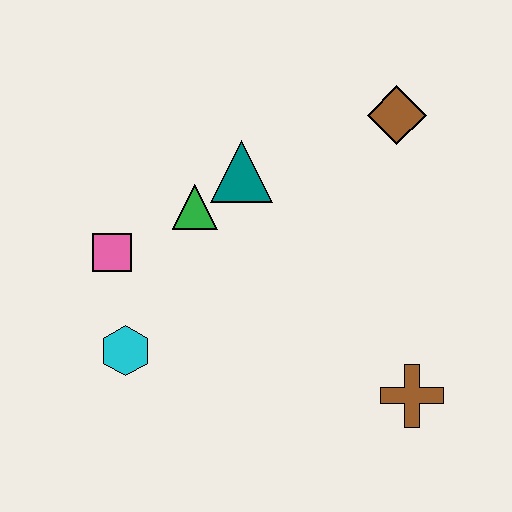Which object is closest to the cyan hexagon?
The pink square is closest to the cyan hexagon.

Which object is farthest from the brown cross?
The pink square is farthest from the brown cross.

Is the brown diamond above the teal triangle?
Yes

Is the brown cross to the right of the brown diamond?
Yes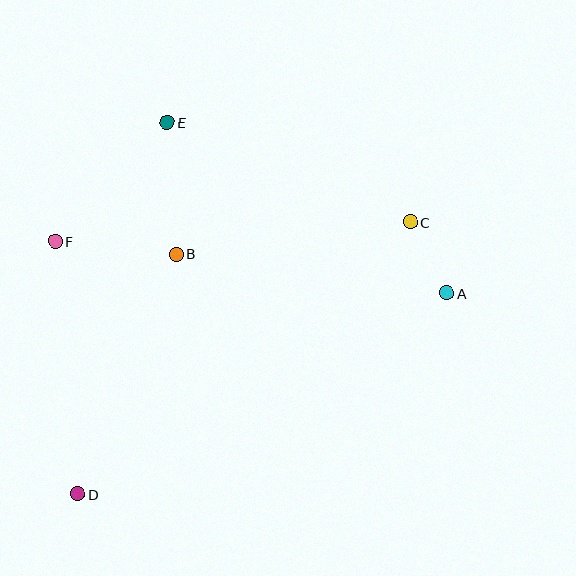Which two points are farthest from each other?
Points C and D are farthest from each other.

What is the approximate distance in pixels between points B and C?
The distance between B and C is approximately 236 pixels.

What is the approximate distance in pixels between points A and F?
The distance between A and F is approximately 395 pixels.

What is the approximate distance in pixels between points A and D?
The distance between A and D is approximately 420 pixels.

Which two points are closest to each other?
Points A and C are closest to each other.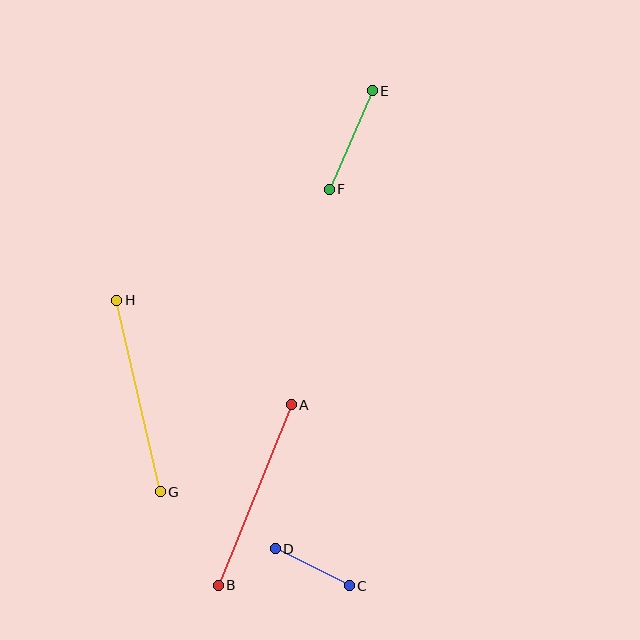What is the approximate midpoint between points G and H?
The midpoint is at approximately (138, 396) pixels.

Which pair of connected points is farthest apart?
Points G and H are farthest apart.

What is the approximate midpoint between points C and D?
The midpoint is at approximately (312, 567) pixels.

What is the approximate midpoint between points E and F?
The midpoint is at approximately (351, 140) pixels.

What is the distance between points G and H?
The distance is approximately 197 pixels.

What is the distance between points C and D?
The distance is approximately 83 pixels.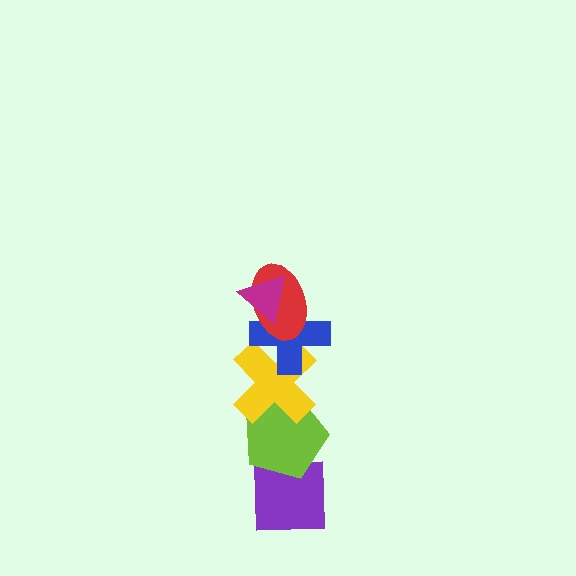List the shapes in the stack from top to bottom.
From top to bottom: the magenta triangle, the red ellipse, the blue cross, the yellow cross, the lime pentagon, the purple square.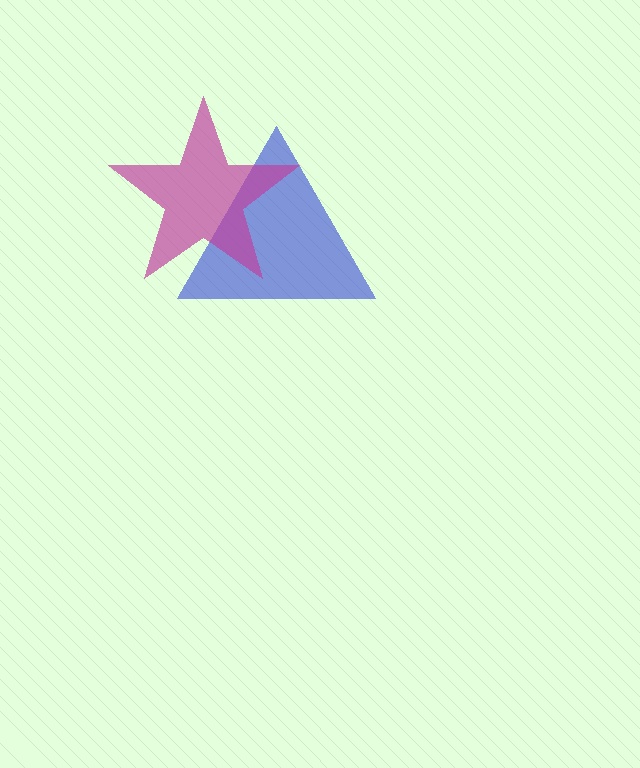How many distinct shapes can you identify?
There are 2 distinct shapes: a blue triangle, a magenta star.